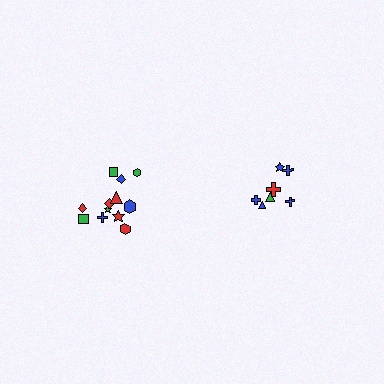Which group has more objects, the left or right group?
The left group.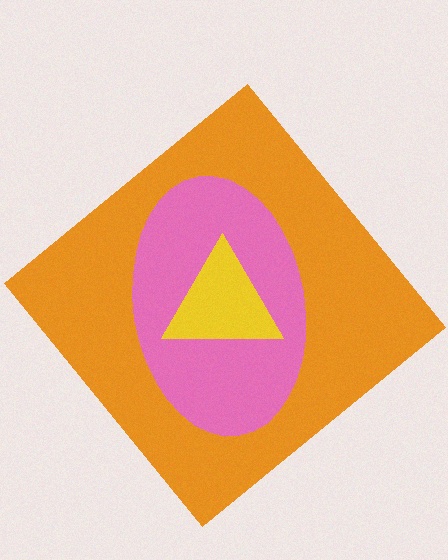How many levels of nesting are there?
3.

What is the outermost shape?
The orange diamond.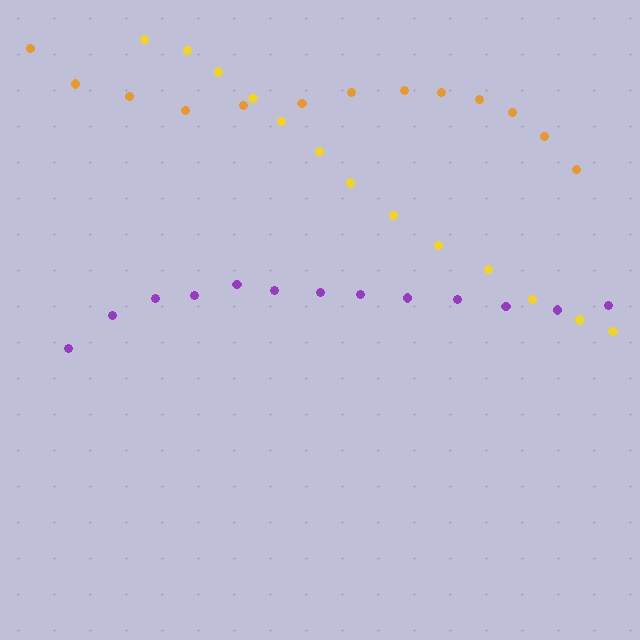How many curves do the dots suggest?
There are 3 distinct paths.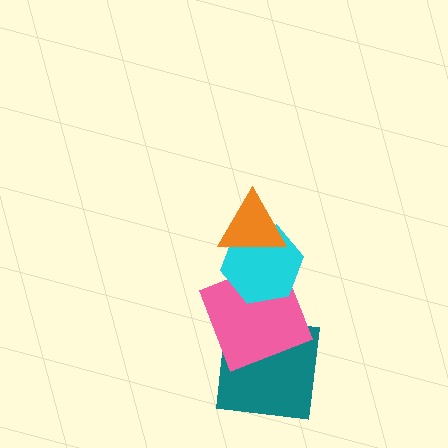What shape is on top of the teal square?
The pink square is on top of the teal square.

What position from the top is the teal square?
The teal square is 4th from the top.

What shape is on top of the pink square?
The cyan hexagon is on top of the pink square.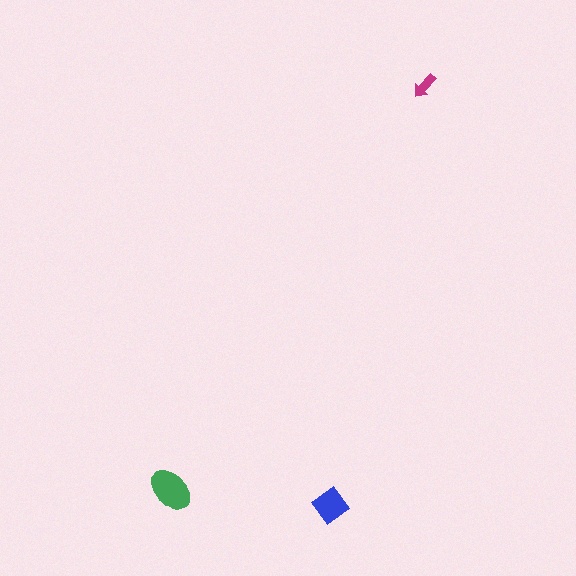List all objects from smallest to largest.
The magenta arrow, the blue diamond, the green ellipse.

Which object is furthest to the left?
The green ellipse is leftmost.